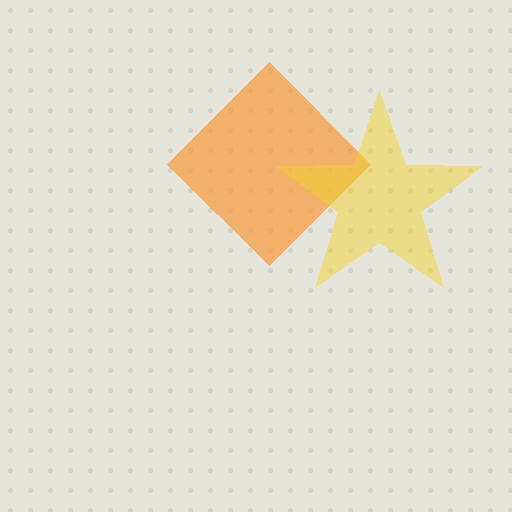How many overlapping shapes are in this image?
There are 2 overlapping shapes in the image.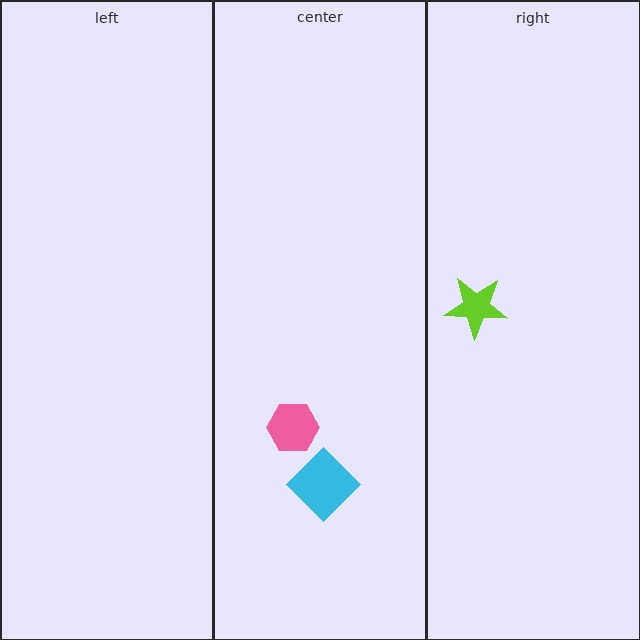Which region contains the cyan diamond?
The center region.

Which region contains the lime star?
The right region.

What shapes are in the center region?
The cyan diamond, the pink hexagon.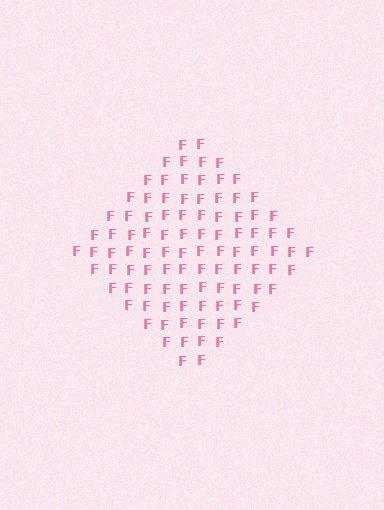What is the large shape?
The large shape is a diamond.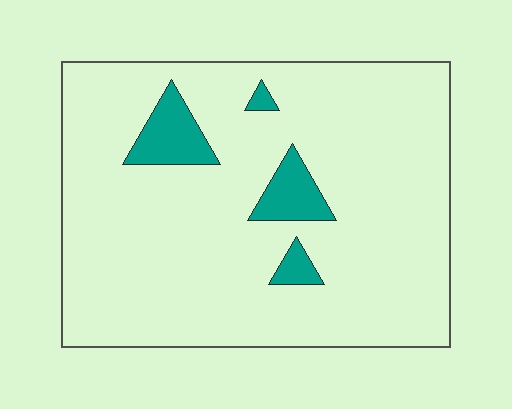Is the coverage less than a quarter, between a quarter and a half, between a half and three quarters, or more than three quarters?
Less than a quarter.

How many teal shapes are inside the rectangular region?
4.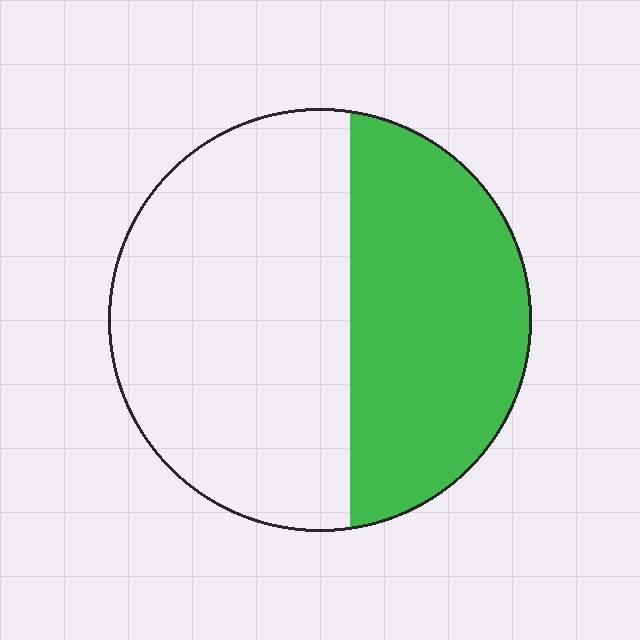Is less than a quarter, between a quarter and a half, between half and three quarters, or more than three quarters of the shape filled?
Between a quarter and a half.